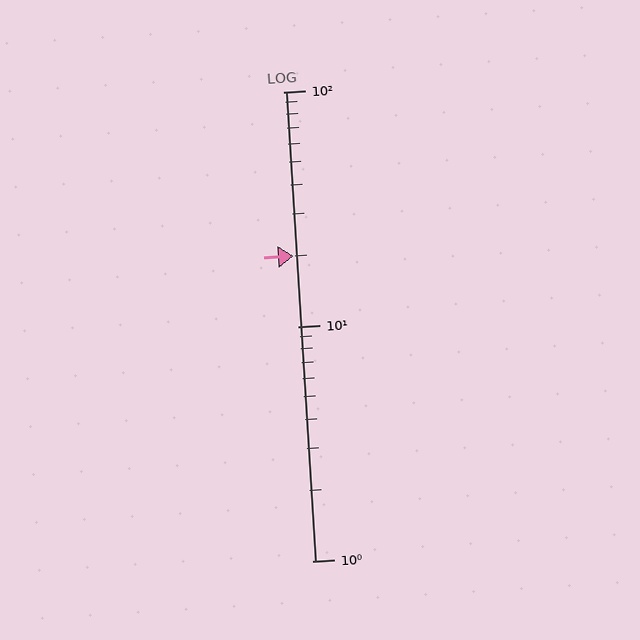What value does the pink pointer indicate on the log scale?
The pointer indicates approximately 20.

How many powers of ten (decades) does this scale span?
The scale spans 2 decades, from 1 to 100.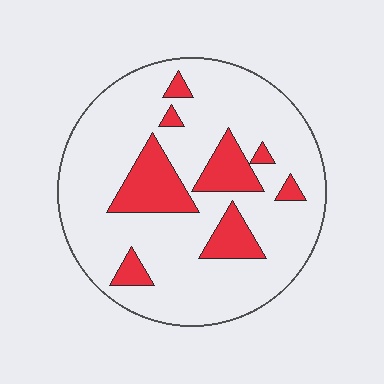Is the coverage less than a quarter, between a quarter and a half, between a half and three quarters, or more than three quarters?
Less than a quarter.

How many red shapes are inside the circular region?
8.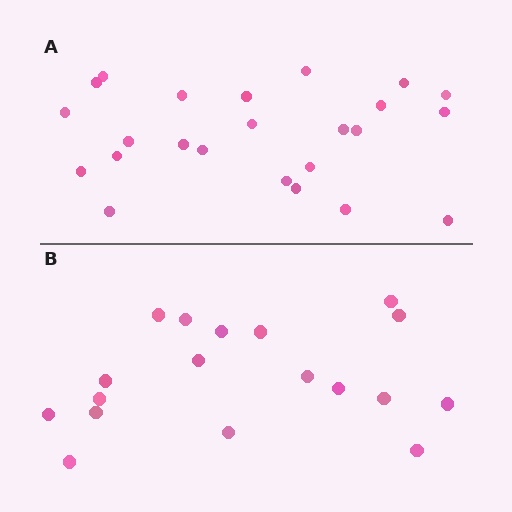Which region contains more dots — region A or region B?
Region A (the top region) has more dots.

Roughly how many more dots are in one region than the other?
Region A has about 6 more dots than region B.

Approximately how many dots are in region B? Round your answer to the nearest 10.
About 20 dots. (The exact count is 18, which rounds to 20.)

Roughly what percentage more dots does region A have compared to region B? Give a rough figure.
About 35% more.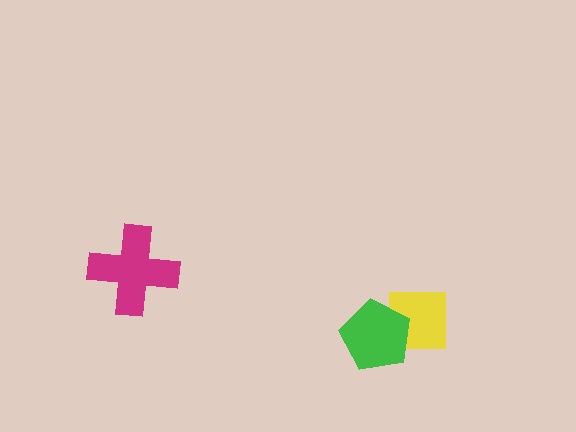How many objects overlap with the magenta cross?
0 objects overlap with the magenta cross.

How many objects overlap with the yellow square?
1 object overlaps with the yellow square.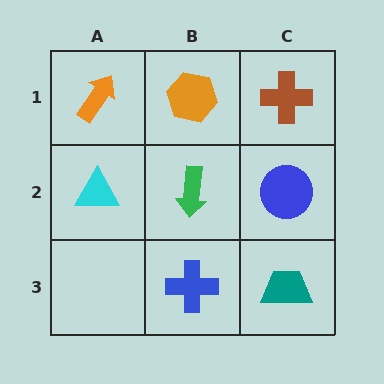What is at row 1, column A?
An orange arrow.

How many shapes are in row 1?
3 shapes.